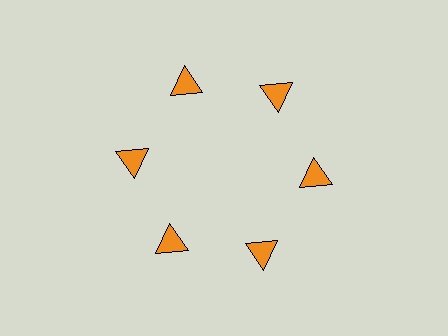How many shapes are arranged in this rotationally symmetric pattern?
There are 6 shapes, arranged in 6 groups of 1.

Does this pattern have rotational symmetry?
Yes, this pattern has 6-fold rotational symmetry. It looks the same after rotating 60 degrees around the center.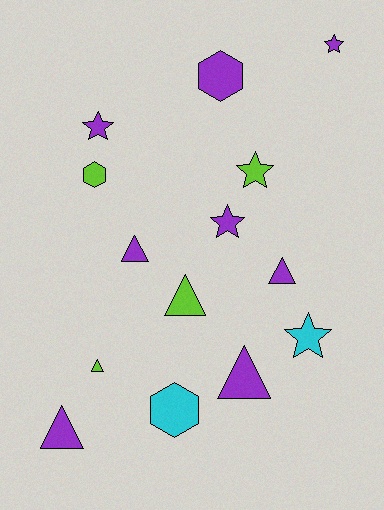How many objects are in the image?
There are 14 objects.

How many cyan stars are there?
There is 1 cyan star.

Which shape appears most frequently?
Triangle, with 6 objects.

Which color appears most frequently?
Purple, with 8 objects.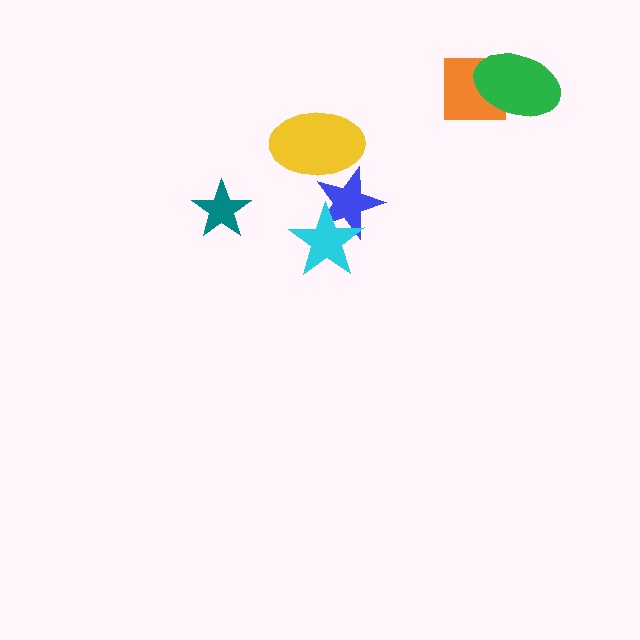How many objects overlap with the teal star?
0 objects overlap with the teal star.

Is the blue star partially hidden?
Yes, it is partially covered by another shape.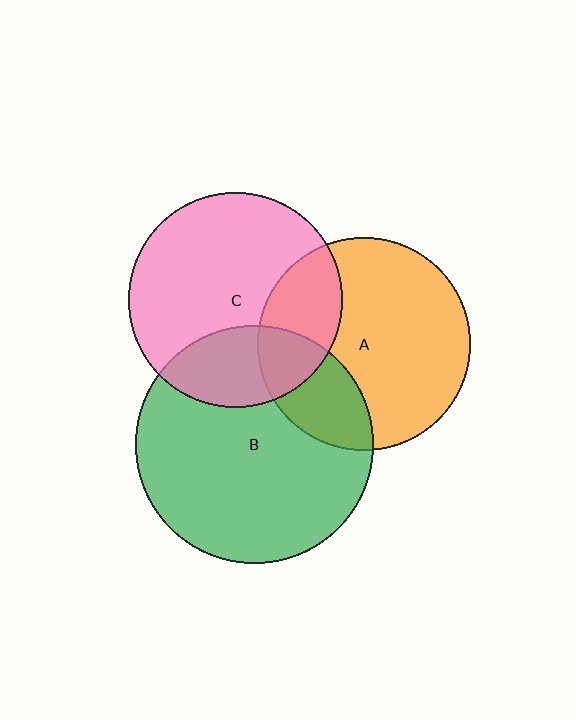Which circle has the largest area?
Circle B (green).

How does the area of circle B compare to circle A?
Approximately 1.2 times.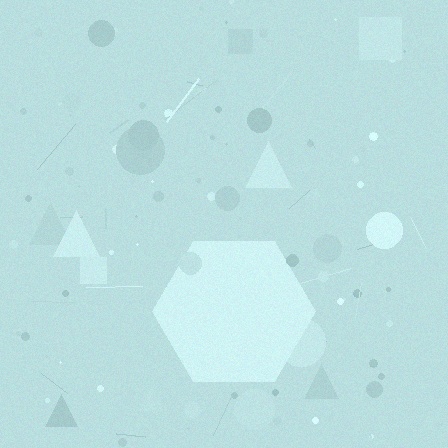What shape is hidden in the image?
A hexagon is hidden in the image.